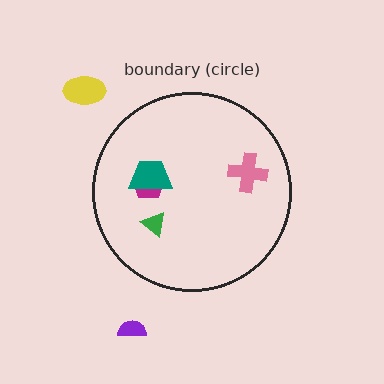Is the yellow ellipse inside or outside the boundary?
Outside.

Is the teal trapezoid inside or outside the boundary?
Inside.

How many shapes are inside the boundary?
4 inside, 2 outside.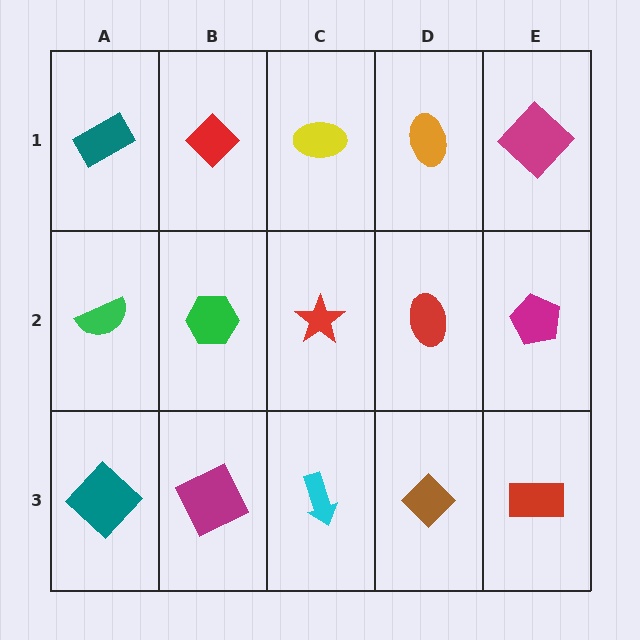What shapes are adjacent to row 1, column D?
A red ellipse (row 2, column D), a yellow ellipse (row 1, column C), a magenta diamond (row 1, column E).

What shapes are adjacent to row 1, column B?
A green hexagon (row 2, column B), a teal rectangle (row 1, column A), a yellow ellipse (row 1, column C).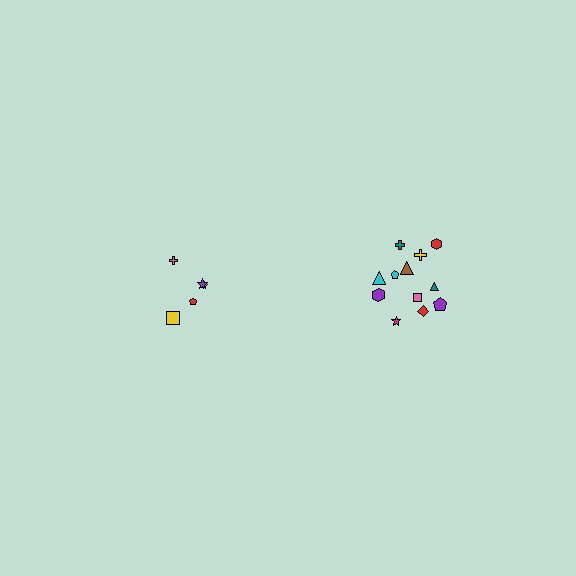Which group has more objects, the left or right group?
The right group.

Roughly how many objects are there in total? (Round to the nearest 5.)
Roughly 15 objects in total.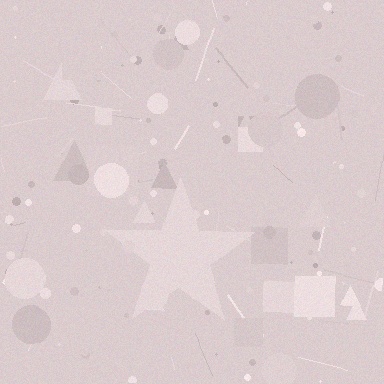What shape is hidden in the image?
A star is hidden in the image.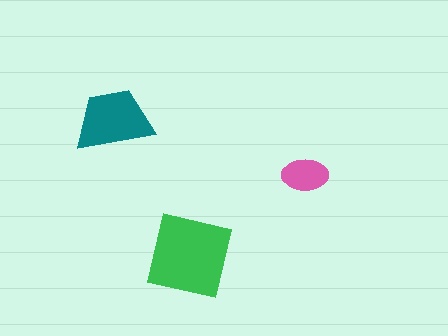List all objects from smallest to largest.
The pink ellipse, the teal trapezoid, the green square.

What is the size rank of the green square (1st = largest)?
1st.